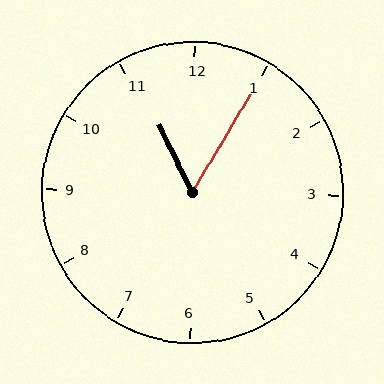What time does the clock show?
11:05.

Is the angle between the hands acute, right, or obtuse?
It is acute.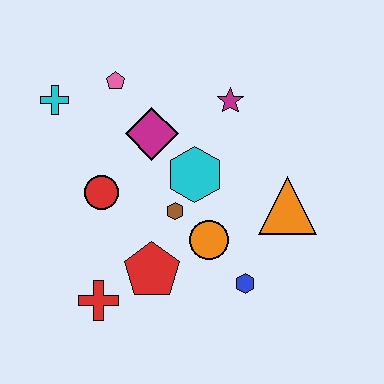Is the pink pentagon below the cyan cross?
No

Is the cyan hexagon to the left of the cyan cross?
No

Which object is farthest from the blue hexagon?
The cyan cross is farthest from the blue hexagon.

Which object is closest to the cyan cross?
The pink pentagon is closest to the cyan cross.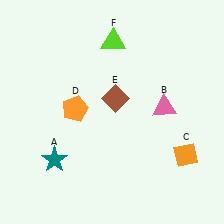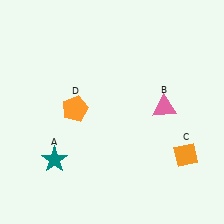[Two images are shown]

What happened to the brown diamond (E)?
The brown diamond (E) was removed in Image 2. It was in the top-right area of Image 1.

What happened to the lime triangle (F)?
The lime triangle (F) was removed in Image 2. It was in the top-right area of Image 1.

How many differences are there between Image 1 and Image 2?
There are 2 differences between the two images.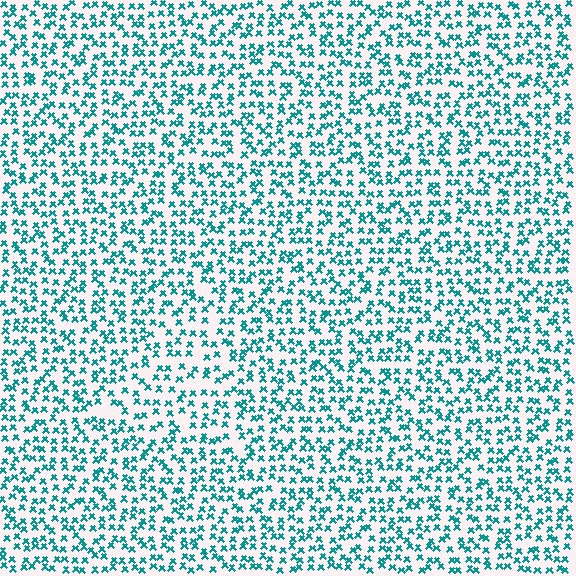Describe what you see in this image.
The image contains small teal elements arranged at two different densities. A triangle-shaped region is visible where the elements are less densely packed than the surrounding area.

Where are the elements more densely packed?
The elements are more densely packed outside the triangle boundary.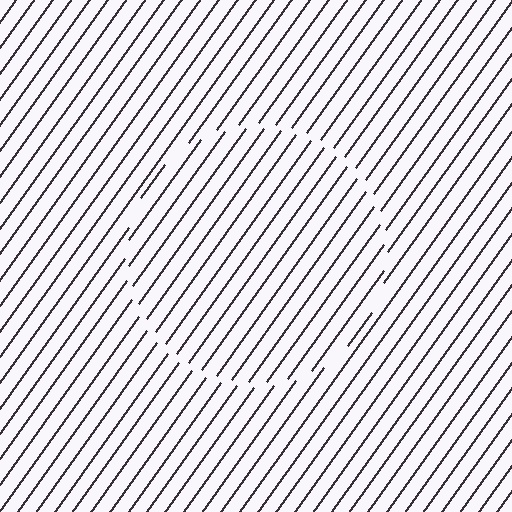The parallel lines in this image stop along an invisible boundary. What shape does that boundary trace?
An illusory circle. The interior of the shape contains the same grating, shifted by half a period — the contour is defined by the phase discontinuity where line-ends from the inner and outer gratings abut.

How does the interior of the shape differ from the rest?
The interior of the shape contains the same grating, shifted by half a period — the contour is defined by the phase discontinuity where line-ends from the inner and outer gratings abut.